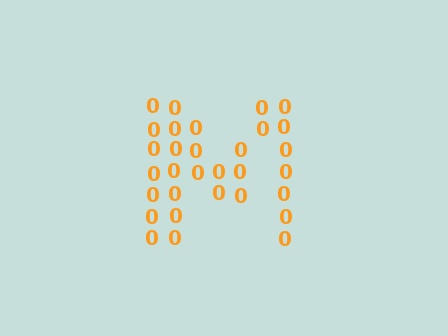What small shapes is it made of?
It is made of small digit 0's.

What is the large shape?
The large shape is the letter M.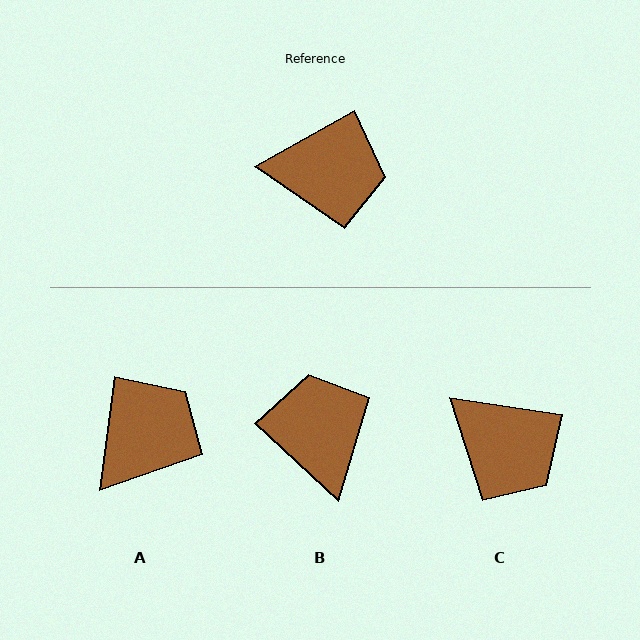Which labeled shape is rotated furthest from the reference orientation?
B, about 108 degrees away.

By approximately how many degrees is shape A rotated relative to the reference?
Approximately 53 degrees counter-clockwise.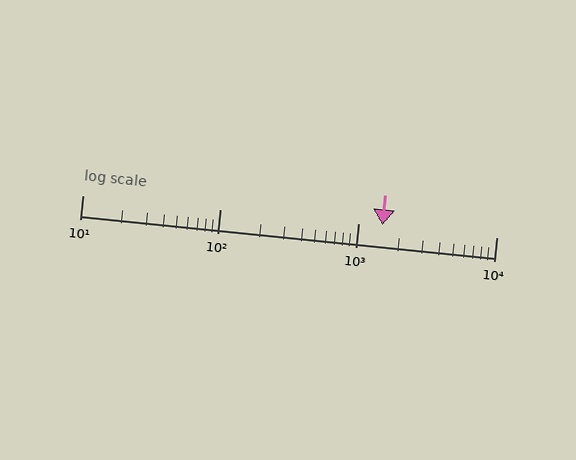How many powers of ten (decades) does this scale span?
The scale spans 3 decades, from 10 to 10000.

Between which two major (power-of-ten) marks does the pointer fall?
The pointer is between 1000 and 10000.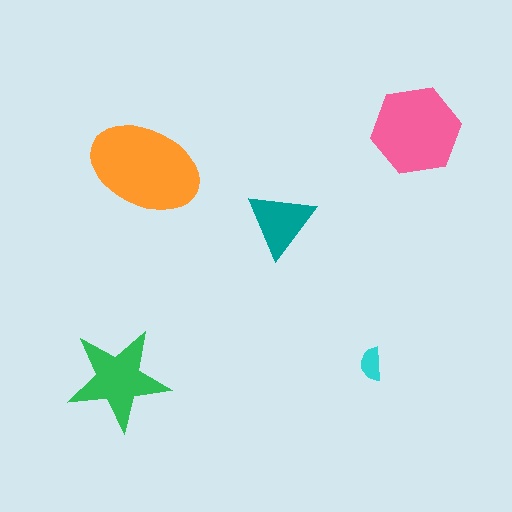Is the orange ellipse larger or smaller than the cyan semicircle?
Larger.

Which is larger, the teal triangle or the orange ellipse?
The orange ellipse.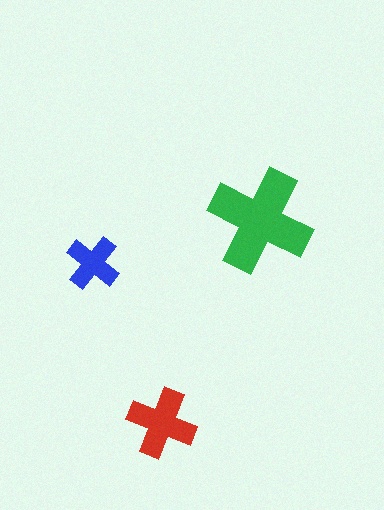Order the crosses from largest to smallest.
the green one, the red one, the blue one.